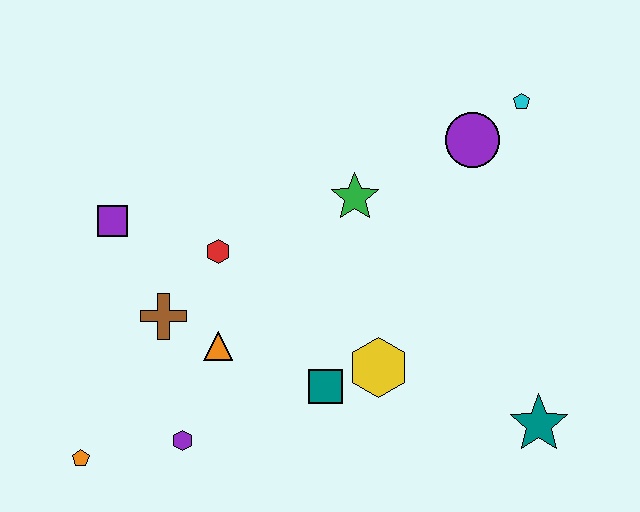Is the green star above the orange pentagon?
Yes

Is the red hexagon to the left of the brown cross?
No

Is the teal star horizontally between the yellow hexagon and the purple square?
No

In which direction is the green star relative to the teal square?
The green star is above the teal square.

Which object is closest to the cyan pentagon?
The purple circle is closest to the cyan pentagon.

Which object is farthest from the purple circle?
The orange pentagon is farthest from the purple circle.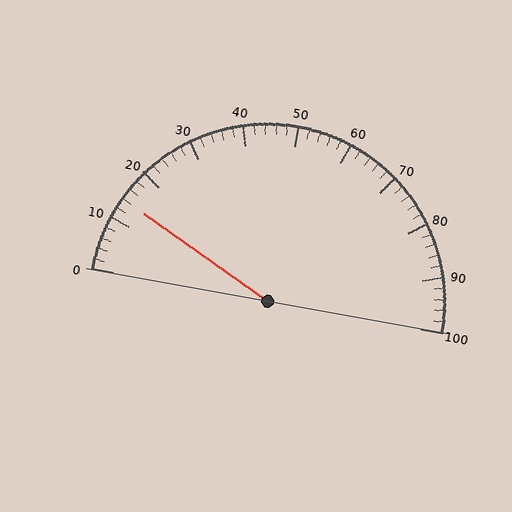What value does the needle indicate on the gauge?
The needle indicates approximately 14.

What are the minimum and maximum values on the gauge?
The gauge ranges from 0 to 100.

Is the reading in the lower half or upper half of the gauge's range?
The reading is in the lower half of the range (0 to 100).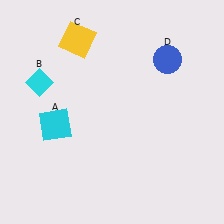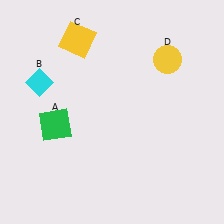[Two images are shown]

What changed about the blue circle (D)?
In Image 1, D is blue. In Image 2, it changed to yellow.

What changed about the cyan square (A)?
In Image 1, A is cyan. In Image 2, it changed to green.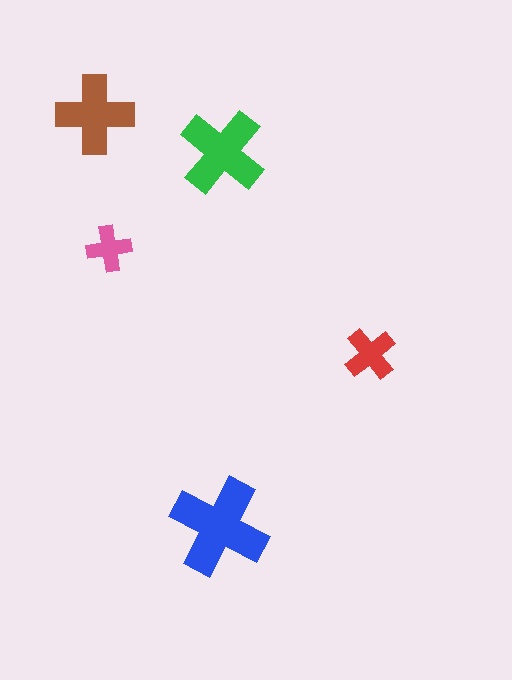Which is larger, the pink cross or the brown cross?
The brown one.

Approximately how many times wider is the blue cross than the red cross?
About 2 times wider.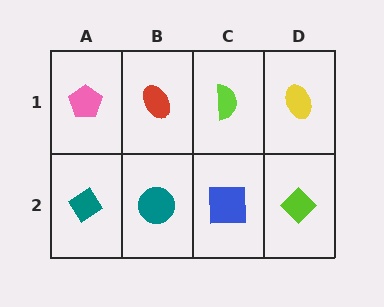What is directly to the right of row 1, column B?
A lime semicircle.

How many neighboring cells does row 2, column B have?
3.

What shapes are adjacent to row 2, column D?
A yellow ellipse (row 1, column D), a blue square (row 2, column C).